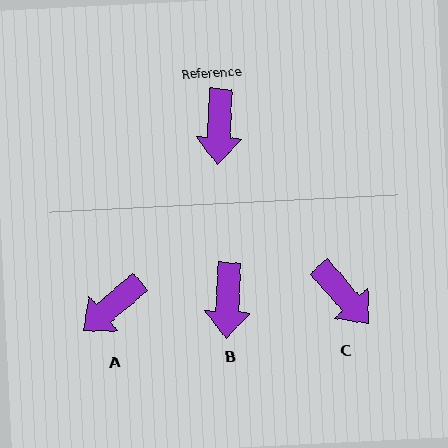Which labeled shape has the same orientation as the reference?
B.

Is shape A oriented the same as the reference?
No, it is off by about 47 degrees.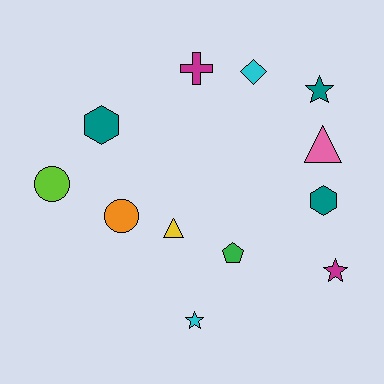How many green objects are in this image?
There is 1 green object.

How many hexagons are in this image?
There are 2 hexagons.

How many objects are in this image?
There are 12 objects.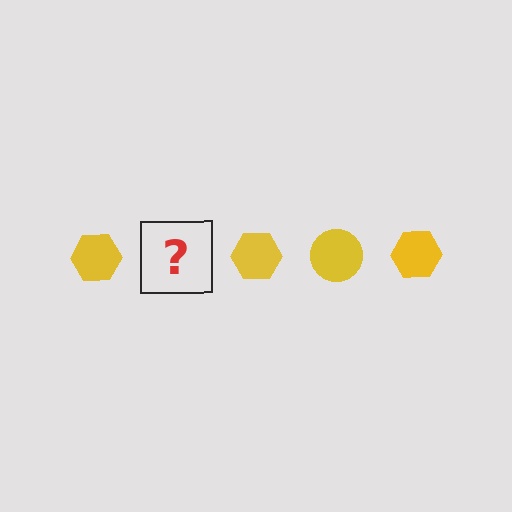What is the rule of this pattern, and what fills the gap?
The rule is that the pattern cycles through hexagon, circle shapes in yellow. The gap should be filled with a yellow circle.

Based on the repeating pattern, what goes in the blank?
The blank should be a yellow circle.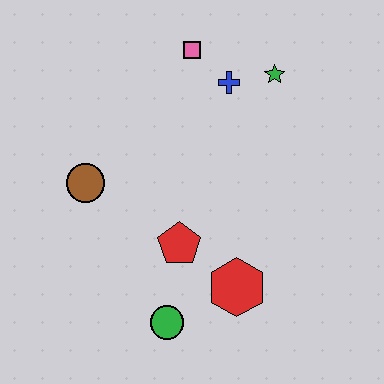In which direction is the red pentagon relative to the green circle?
The red pentagon is above the green circle.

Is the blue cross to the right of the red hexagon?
No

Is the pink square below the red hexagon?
No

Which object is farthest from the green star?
The green circle is farthest from the green star.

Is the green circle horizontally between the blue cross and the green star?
No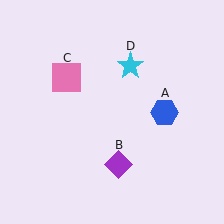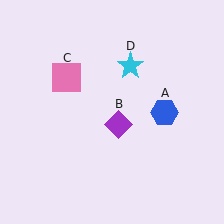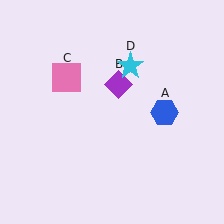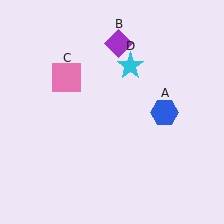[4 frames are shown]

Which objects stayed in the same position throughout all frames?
Blue hexagon (object A) and pink square (object C) and cyan star (object D) remained stationary.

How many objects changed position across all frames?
1 object changed position: purple diamond (object B).